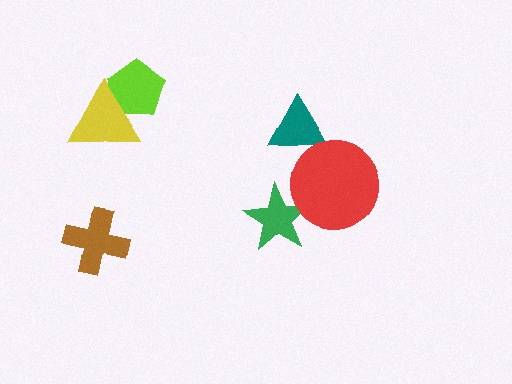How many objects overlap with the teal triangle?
1 object overlaps with the teal triangle.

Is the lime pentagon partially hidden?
Yes, it is partially covered by another shape.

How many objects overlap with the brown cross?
0 objects overlap with the brown cross.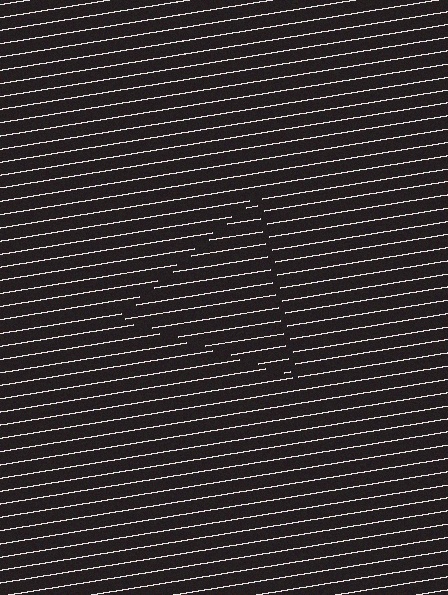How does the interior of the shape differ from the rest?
The interior of the shape contains the same grating, shifted by half a period — the contour is defined by the phase discontinuity where line-ends from the inner and outer gratings abut.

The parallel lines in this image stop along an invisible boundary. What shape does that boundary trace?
An illusory triangle. The interior of the shape contains the same grating, shifted by half a period — the contour is defined by the phase discontinuity where line-ends from the inner and outer gratings abut.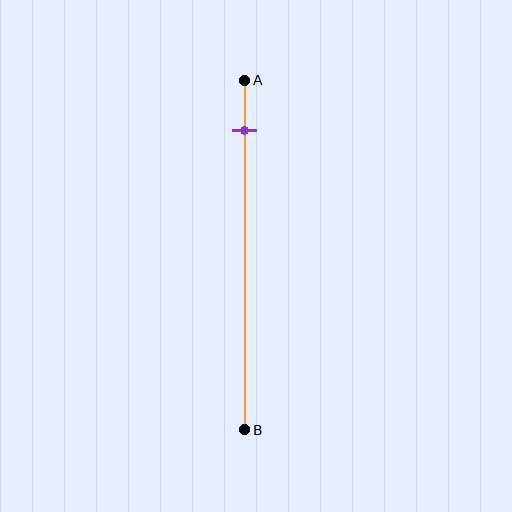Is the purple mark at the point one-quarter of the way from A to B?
No, the mark is at about 15% from A, not at the 25% one-quarter point.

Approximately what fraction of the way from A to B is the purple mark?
The purple mark is approximately 15% of the way from A to B.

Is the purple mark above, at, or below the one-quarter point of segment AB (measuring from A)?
The purple mark is above the one-quarter point of segment AB.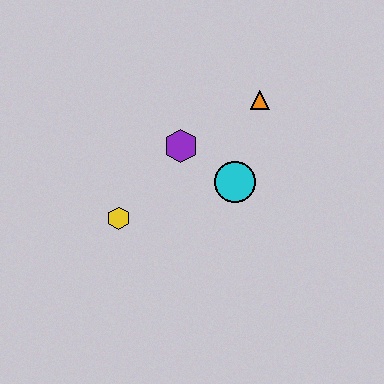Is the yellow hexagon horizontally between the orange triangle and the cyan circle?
No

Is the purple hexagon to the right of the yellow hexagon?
Yes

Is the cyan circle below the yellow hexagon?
No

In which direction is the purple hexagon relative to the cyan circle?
The purple hexagon is to the left of the cyan circle.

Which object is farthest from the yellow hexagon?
The orange triangle is farthest from the yellow hexagon.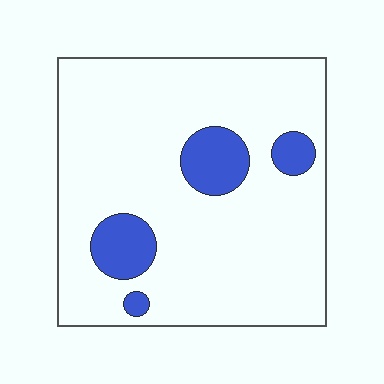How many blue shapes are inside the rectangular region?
4.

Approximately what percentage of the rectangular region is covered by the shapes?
Approximately 15%.